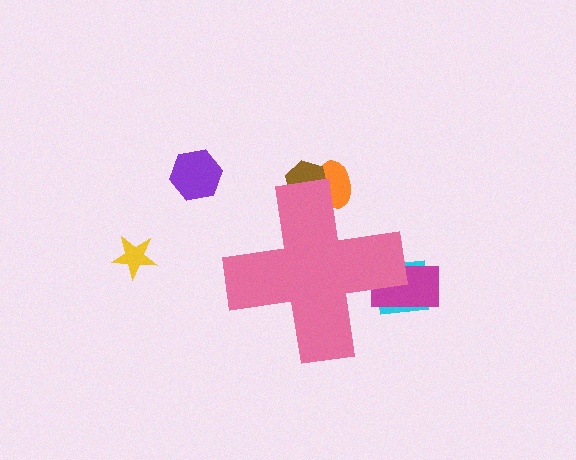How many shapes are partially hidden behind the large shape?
4 shapes are partially hidden.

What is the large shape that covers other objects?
A pink cross.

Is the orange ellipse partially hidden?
Yes, the orange ellipse is partially hidden behind the pink cross.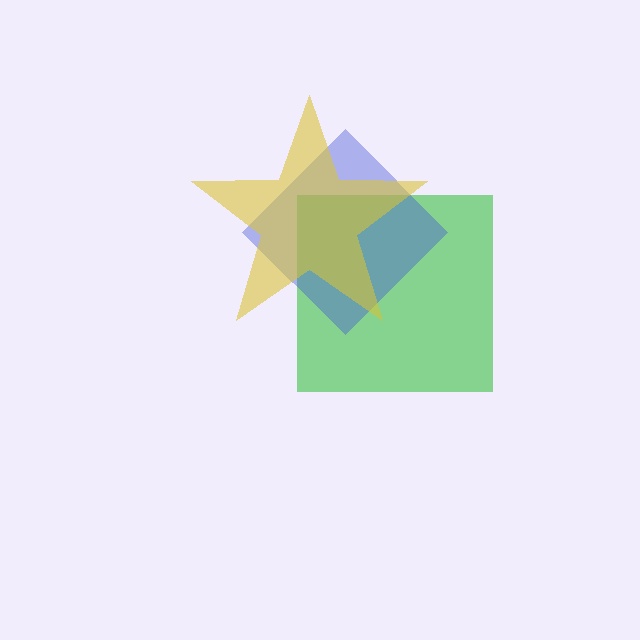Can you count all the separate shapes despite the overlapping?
Yes, there are 3 separate shapes.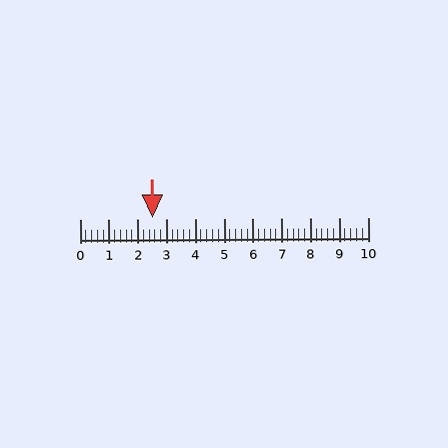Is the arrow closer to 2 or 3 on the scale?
The arrow is closer to 3.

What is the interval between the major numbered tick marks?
The major tick marks are spaced 1 units apart.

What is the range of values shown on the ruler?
The ruler shows values from 0 to 10.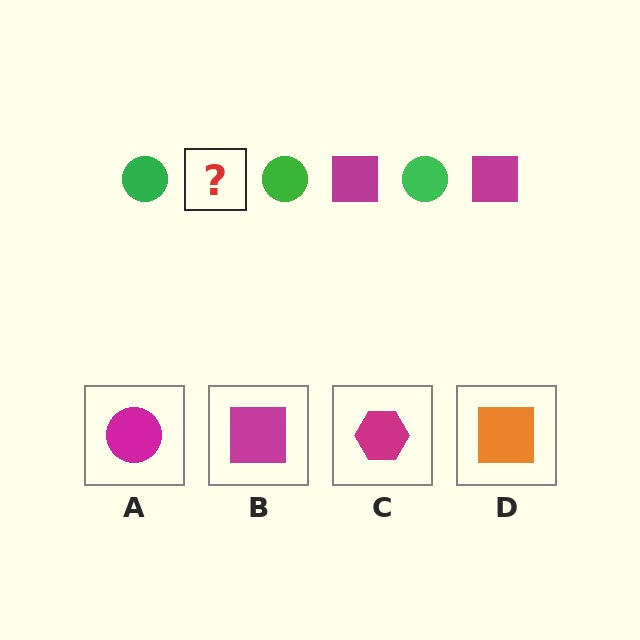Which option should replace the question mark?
Option B.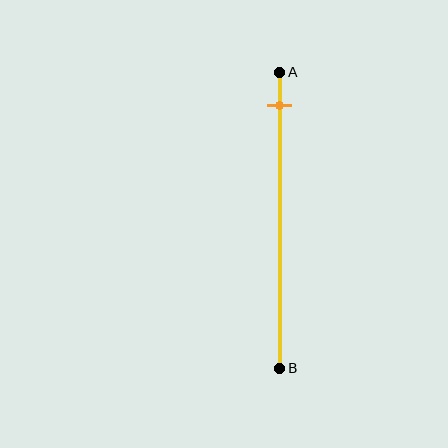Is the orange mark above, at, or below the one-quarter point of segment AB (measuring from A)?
The orange mark is above the one-quarter point of segment AB.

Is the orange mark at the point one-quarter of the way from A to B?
No, the mark is at about 10% from A, not at the 25% one-quarter point.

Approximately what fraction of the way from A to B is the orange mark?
The orange mark is approximately 10% of the way from A to B.